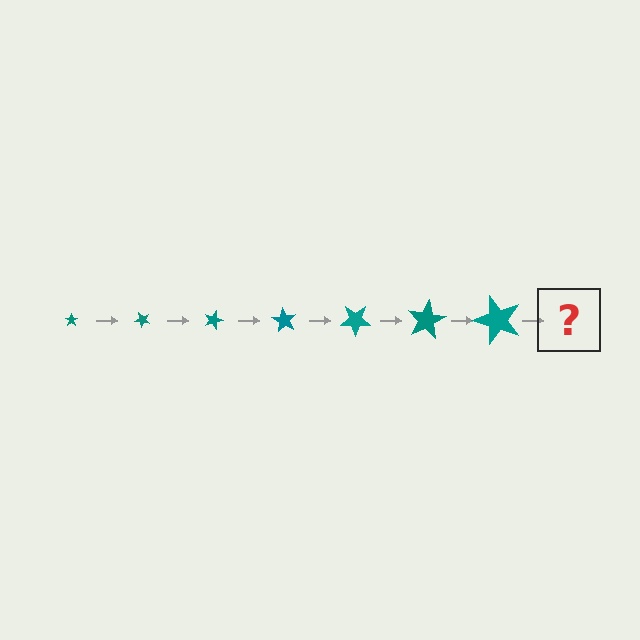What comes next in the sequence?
The next element should be a star, larger than the previous one and rotated 315 degrees from the start.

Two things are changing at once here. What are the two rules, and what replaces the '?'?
The two rules are that the star grows larger each step and it rotates 45 degrees each step. The '?' should be a star, larger than the previous one and rotated 315 degrees from the start.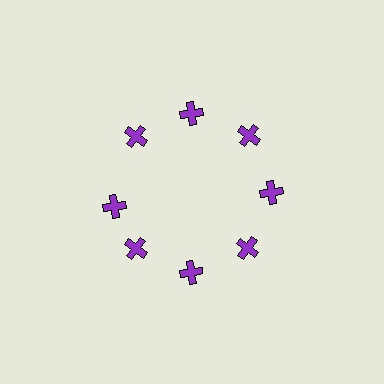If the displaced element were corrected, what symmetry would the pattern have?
It would have 8-fold rotational symmetry — the pattern would map onto itself every 45 degrees.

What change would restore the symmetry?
The symmetry would be restored by rotating it back into even spacing with its neighbors so that all 8 crosses sit at equal angles and equal distance from the center.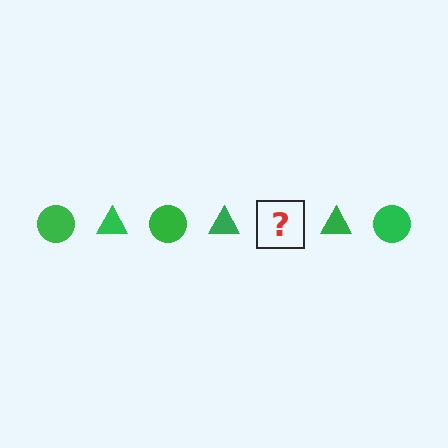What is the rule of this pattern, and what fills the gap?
The rule is that the pattern cycles through circle, triangle shapes in green. The gap should be filled with a green circle.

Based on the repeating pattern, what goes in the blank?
The blank should be a green circle.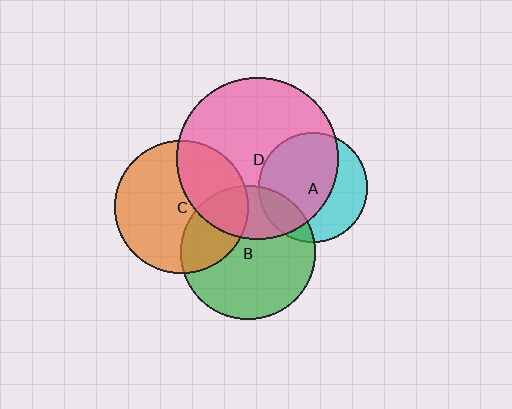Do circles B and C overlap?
Yes.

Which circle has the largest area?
Circle D (pink).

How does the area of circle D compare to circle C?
Approximately 1.5 times.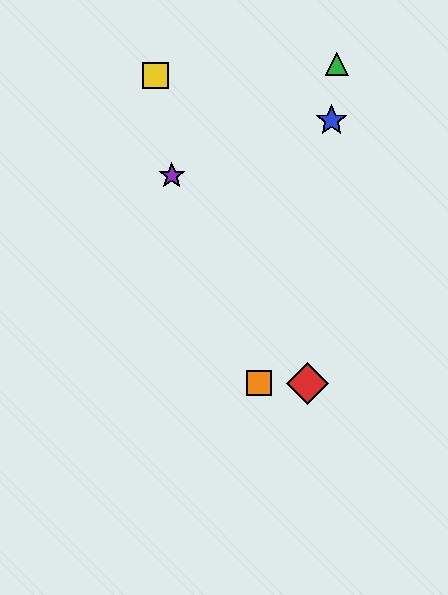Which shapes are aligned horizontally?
The red diamond, the orange square are aligned horizontally.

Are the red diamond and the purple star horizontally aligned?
No, the red diamond is at y≈383 and the purple star is at y≈176.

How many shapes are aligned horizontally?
2 shapes (the red diamond, the orange square) are aligned horizontally.